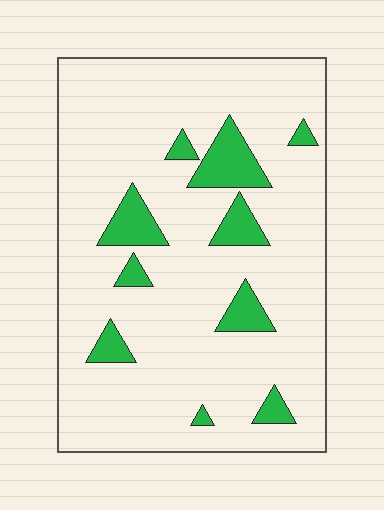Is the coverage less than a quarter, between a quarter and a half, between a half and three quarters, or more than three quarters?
Less than a quarter.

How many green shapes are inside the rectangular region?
10.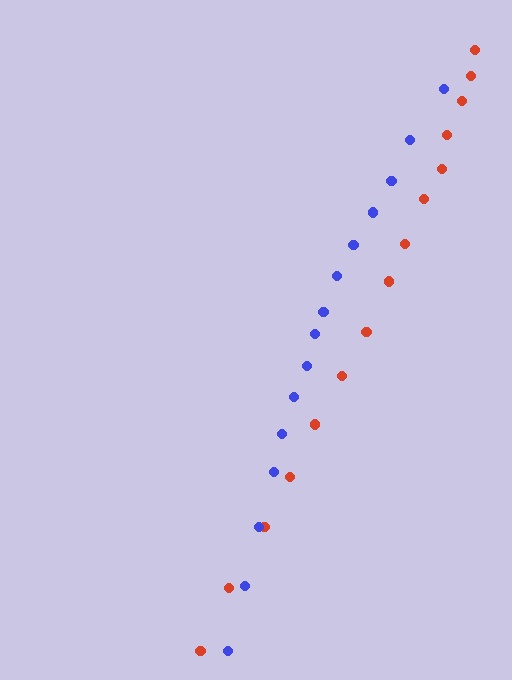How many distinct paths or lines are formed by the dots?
There are 2 distinct paths.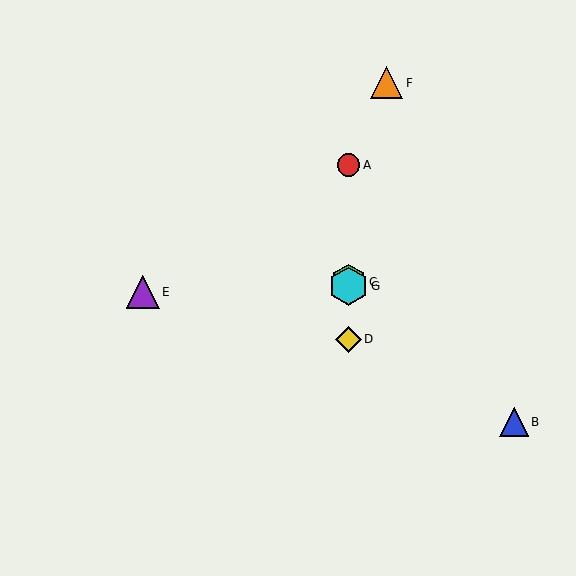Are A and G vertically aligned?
Yes, both are at x≈348.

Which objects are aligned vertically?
Objects A, C, D, G are aligned vertically.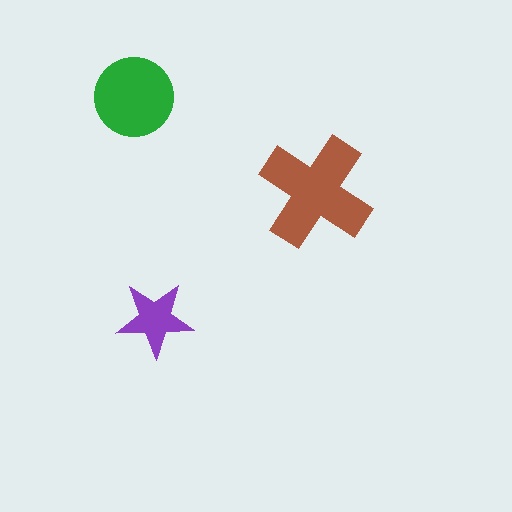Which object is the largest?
The brown cross.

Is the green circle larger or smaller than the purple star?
Larger.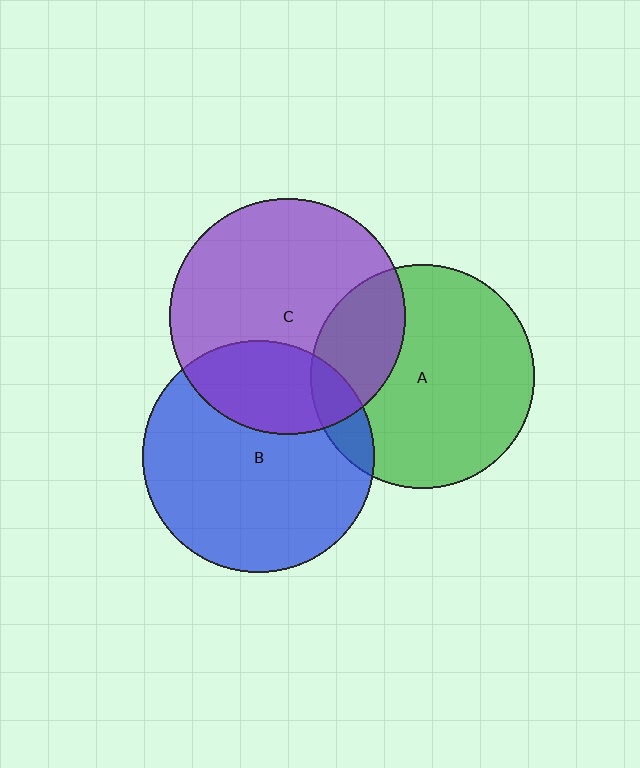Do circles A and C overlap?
Yes.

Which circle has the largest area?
Circle C (purple).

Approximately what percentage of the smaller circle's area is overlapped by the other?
Approximately 25%.